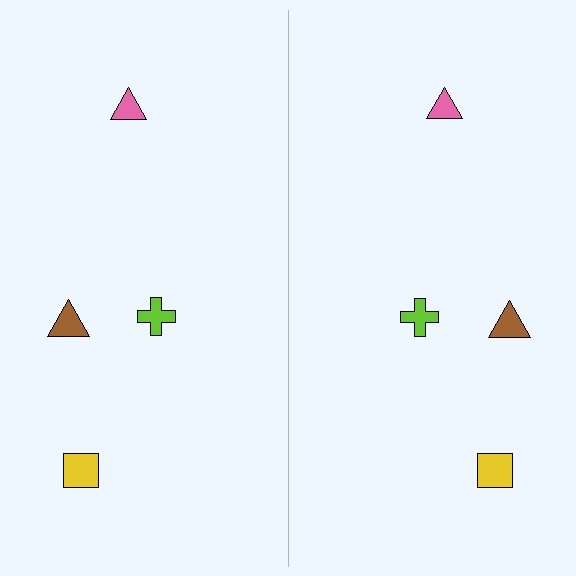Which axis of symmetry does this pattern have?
The pattern has a vertical axis of symmetry running through the center of the image.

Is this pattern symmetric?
Yes, this pattern has bilateral (reflection) symmetry.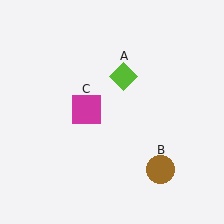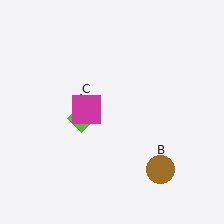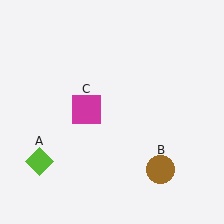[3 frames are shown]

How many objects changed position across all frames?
1 object changed position: lime diamond (object A).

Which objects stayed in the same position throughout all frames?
Brown circle (object B) and magenta square (object C) remained stationary.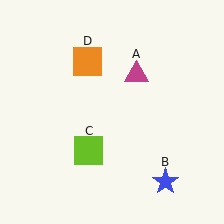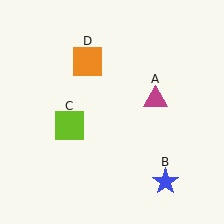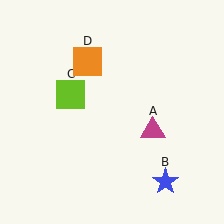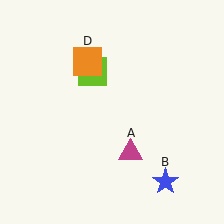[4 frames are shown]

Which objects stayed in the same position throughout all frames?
Blue star (object B) and orange square (object D) remained stationary.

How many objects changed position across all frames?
2 objects changed position: magenta triangle (object A), lime square (object C).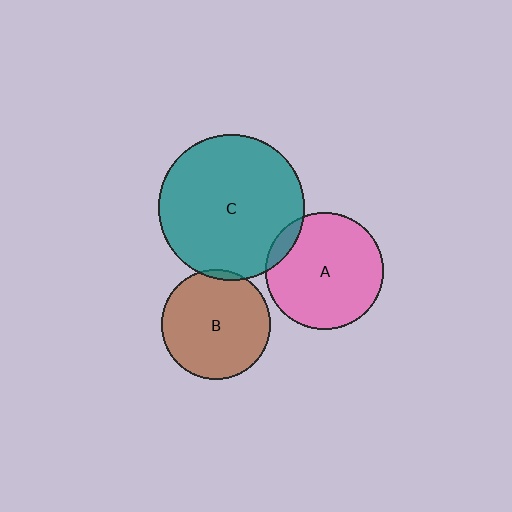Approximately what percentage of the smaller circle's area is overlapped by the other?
Approximately 5%.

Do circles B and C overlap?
Yes.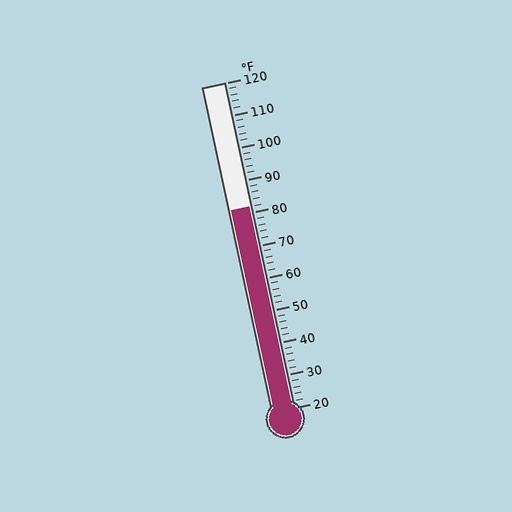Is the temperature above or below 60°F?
The temperature is above 60°F.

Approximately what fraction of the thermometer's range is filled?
The thermometer is filled to approximately 60% of its range.